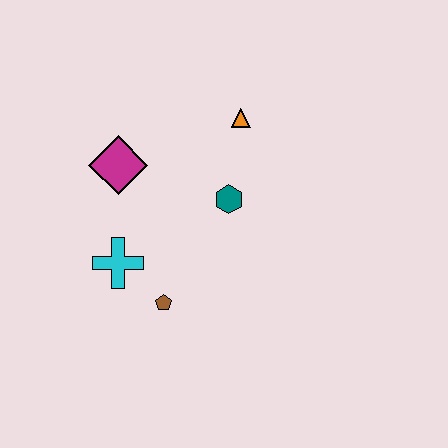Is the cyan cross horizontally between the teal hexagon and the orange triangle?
No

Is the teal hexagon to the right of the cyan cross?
Yes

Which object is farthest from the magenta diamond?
The brown pentagon is farthest from the magenta diamond.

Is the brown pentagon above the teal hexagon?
No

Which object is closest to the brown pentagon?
The cyan cross is closest to the brown pentagon.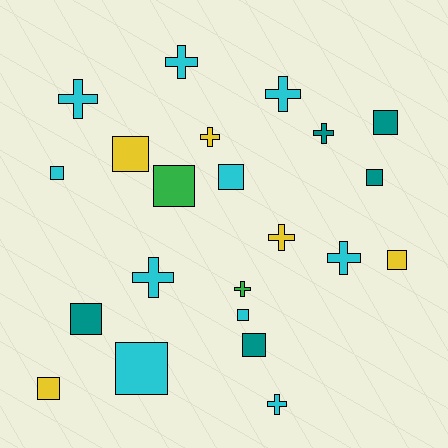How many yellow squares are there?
There are 3 yellow squares.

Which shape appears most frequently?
Square, with 12 objects.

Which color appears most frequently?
Cyan, with 10 objects.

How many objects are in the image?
There are 22 objects.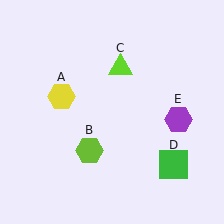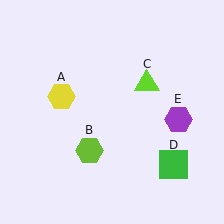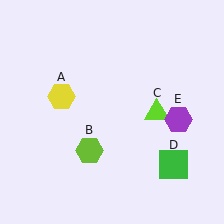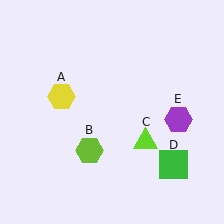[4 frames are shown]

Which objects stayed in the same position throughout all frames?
Yellow hexagon (object A) and lime hexagon (object B) and green square (object D) and purple hexagon (object E) remained stationary.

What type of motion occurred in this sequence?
The lime triangle (object C) rotated clockwise around the center of the scene.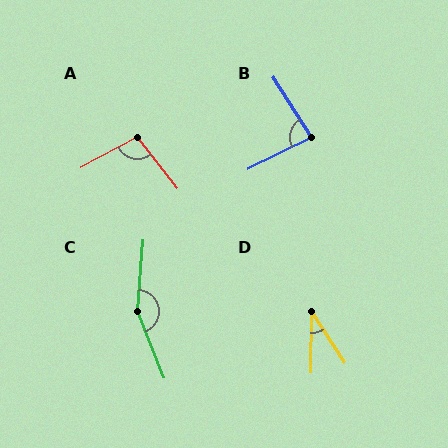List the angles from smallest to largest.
D (34°), B (84°), A (99°), C (153°).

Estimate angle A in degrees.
Approximately 99 degrees.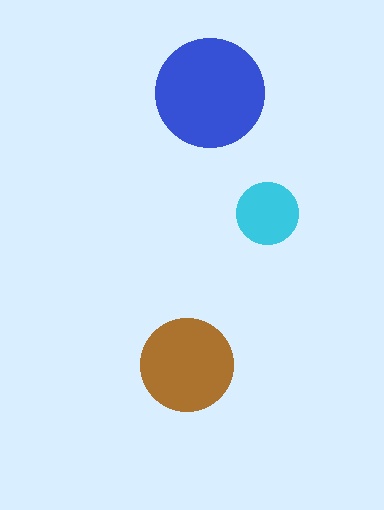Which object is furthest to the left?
The brown circle is leftmost.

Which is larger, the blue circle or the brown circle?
The blue one.